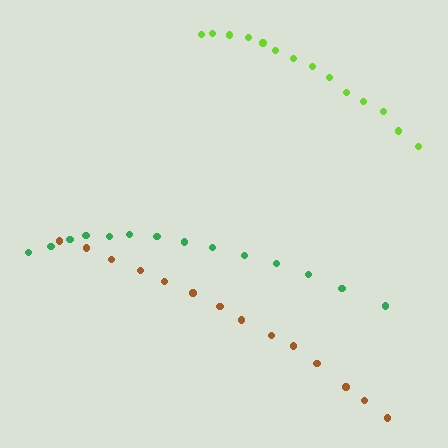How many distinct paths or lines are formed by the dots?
There are 3 distinct paths.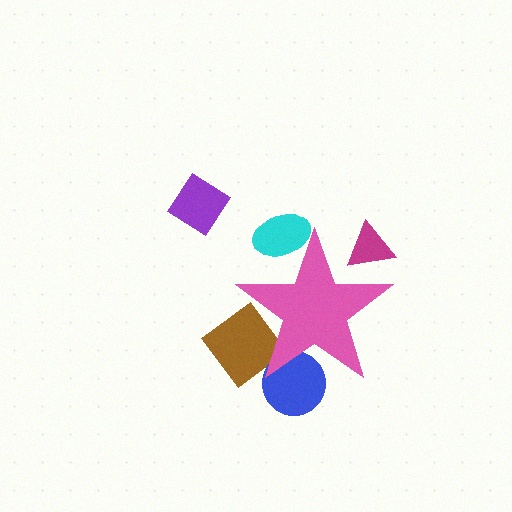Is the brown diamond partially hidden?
Yes, the brown diamond is partially hidden behind the pink star.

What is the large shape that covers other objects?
A pink star.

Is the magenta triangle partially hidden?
Yes, the magenta triangle is partially hidden behind the pink star.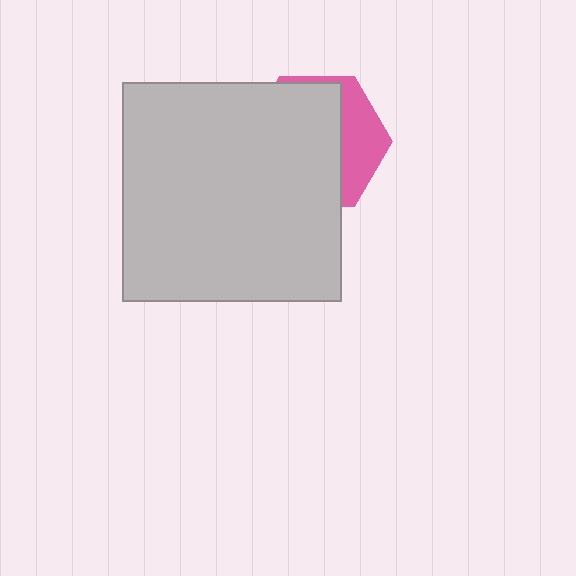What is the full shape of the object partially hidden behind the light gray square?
The partially hidden object is a pink hexagon.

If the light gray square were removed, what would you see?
You would see the complete pink hexagon.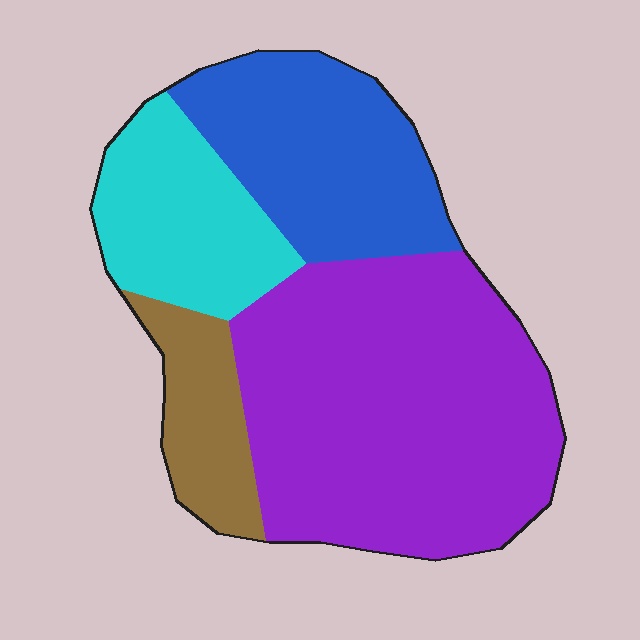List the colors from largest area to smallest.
From largest to smallest: purple, blue, cyan, brown.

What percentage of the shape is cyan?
Cyan covers about 15% of the shape.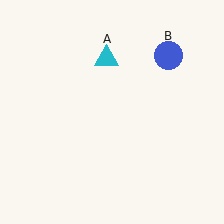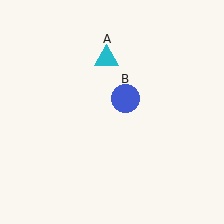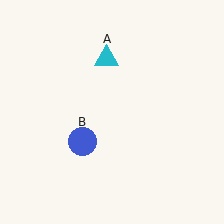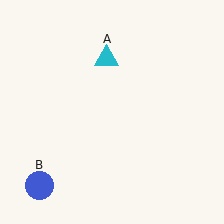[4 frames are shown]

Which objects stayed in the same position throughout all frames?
Cyan triangle (object A) remained stationary.